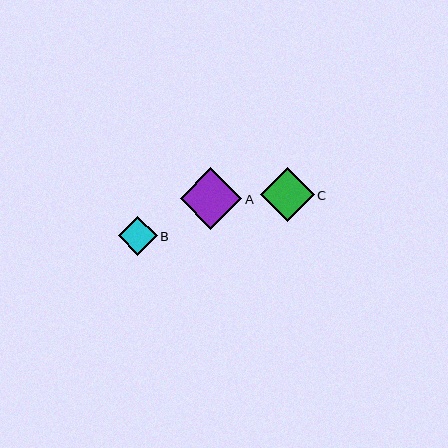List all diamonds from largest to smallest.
From largest to smallest: A, C, B.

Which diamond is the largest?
Diamond A is the largest with a size of approximately 61 pixels.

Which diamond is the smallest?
Diamond B is the smallest with a size of approximately 39 pixels.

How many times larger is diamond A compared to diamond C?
Diamond A is approximately 1.1 times the size of diamond C.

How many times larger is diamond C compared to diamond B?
Diamond C is approximately 1.4 times the size of diamond B.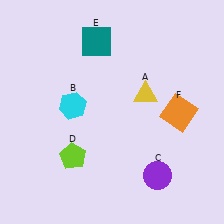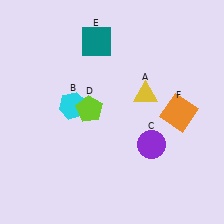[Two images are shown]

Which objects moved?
The objects that moved are: the purple circle (C), the lime pentagon (D).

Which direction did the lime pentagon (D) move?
The lime pentagon (D) moved up.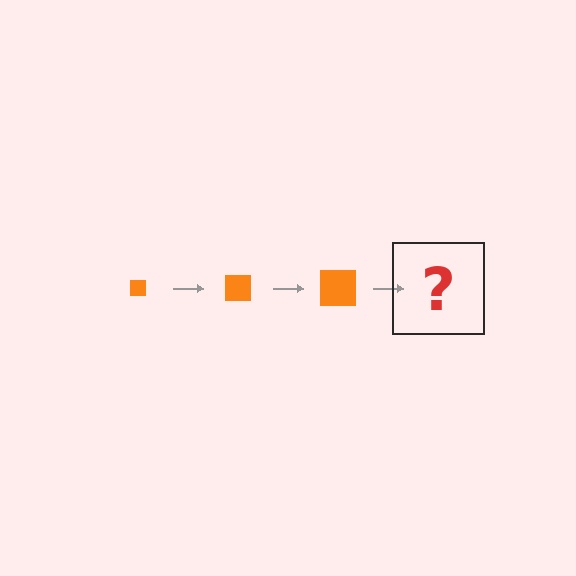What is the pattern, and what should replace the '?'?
The pattern is that the square gets progressively larger each step. The '?' should be an orange square, larger than the previous one.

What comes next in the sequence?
The next element should be an orange square, larger than the previous one.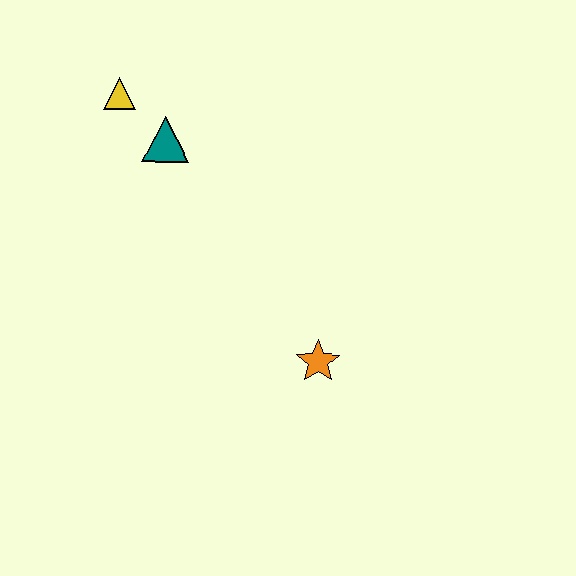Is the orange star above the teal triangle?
No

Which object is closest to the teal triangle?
The yellow triangle is closest to the teal triangle.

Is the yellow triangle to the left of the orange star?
Yes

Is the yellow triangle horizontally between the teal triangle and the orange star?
No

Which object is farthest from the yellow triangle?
The orange star is farthest from the yellow triangle.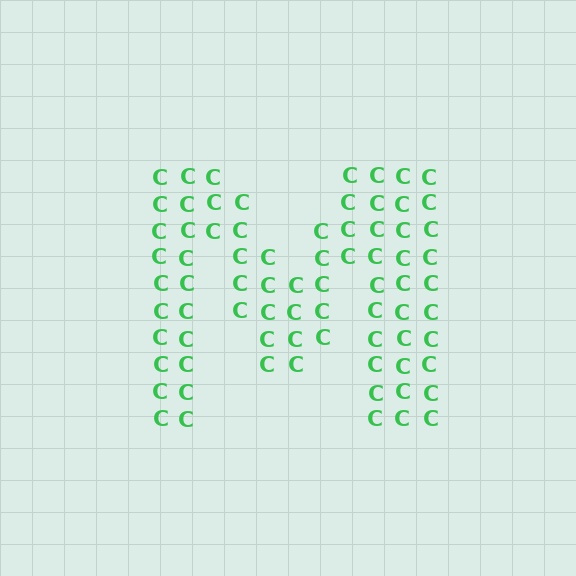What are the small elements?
The small elements are letter C's.